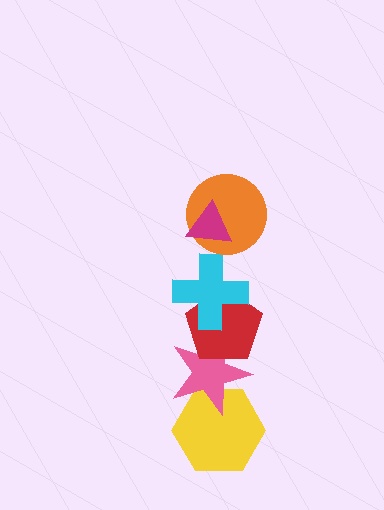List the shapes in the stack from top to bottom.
From top to bottom: the magenta triangle, the orange circle, the cyan cross, the red pentagon, the pink star, the yellow hexagon.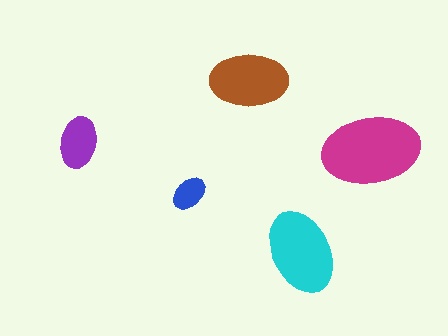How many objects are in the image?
There are 5 objects in the image.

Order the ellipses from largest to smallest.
the magenta one, the cyan one, the brown one, the purple one, the blue one.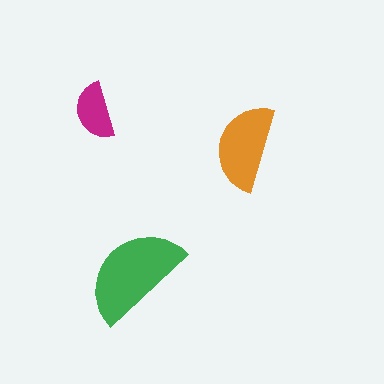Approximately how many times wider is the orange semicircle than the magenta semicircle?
About 1.5 times wider.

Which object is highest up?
The magenta semicircle is topmost.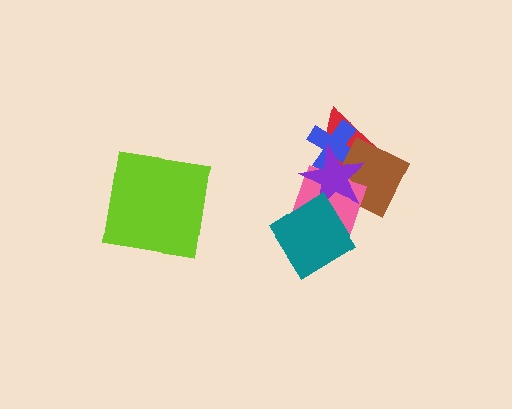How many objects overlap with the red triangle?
4 objects overlap with the red triangle.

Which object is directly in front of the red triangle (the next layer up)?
The blue cross is directly in front of the red triangle.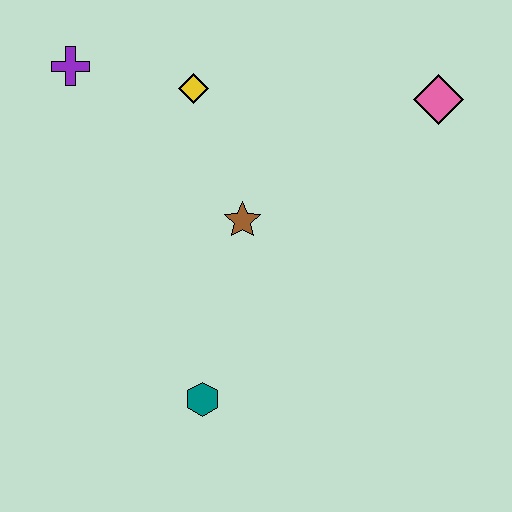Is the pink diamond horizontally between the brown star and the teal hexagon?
No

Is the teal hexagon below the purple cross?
Yes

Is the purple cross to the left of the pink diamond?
Yes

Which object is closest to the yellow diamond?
The purple cross is closest to the yellow diamond.